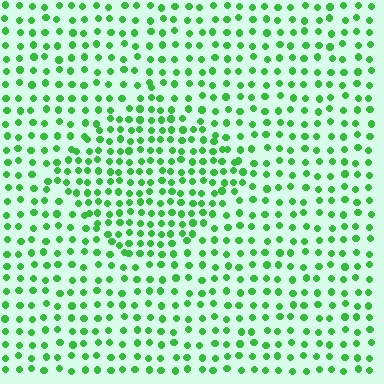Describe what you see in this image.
The image contains small green elements arranged at two different densities. A diamond-shaped region is visible where the elements are more densely packed than the surrounding area.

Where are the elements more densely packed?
The elements are more densely packed inside the diamond boundary.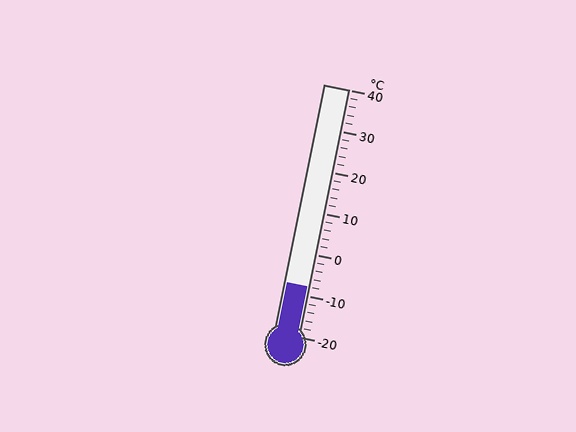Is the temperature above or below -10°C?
The temperature is above -10°C.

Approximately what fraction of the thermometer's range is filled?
The thermometer is filled to approximately 20% of its range.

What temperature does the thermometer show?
The thermometer shows approximately -8°C.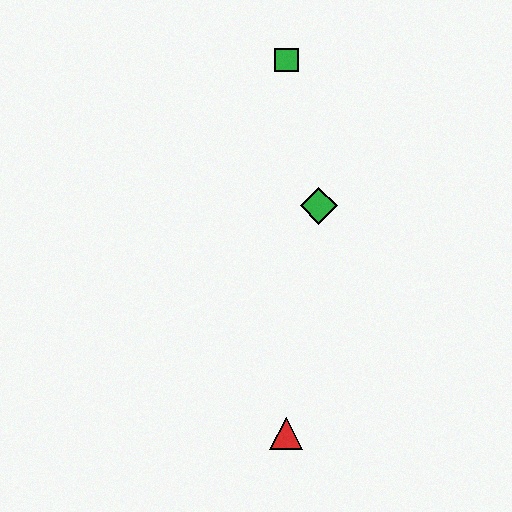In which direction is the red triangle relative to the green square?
The red triangle is below the green square.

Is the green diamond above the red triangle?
Yes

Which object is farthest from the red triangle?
The green square is farthest from the red triangle.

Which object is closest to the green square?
The green diamond is closest to the green square.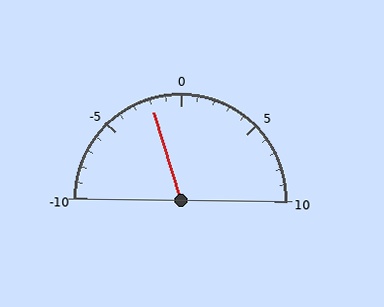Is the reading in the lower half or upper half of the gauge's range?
The reading is in the lower half of the range (-10 to 10).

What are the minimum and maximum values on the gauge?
The gauge ranges from -10 to 10.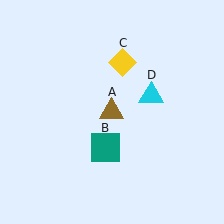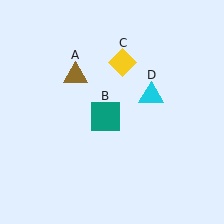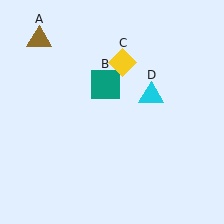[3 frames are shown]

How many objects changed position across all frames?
2 objects changed position: brown triangle (object A), teal square (object B).